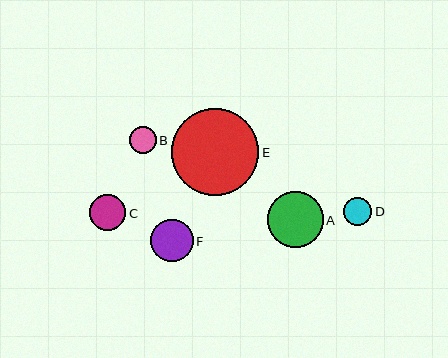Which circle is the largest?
Circle E is the largest with a size of approximately 87 pixels.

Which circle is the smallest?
Circle B is the smallest with a size of approximately 27 pixels.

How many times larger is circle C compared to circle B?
Circle C is approximately 1.3 times the size of circle B.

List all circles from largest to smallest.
From largest to smallest: E, A, F, C, D, B.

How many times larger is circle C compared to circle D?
Circle C is approximately 1.3 times the size of circle D.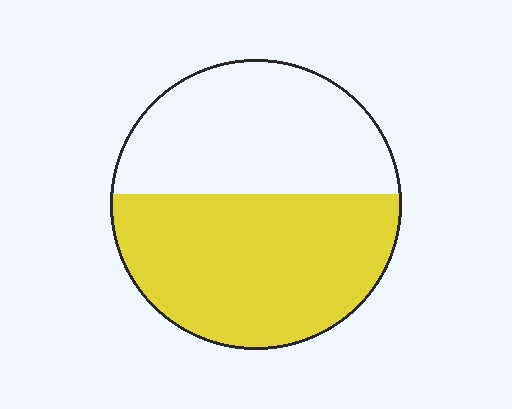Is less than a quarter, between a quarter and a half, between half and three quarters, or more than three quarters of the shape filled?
Between half and three quarters.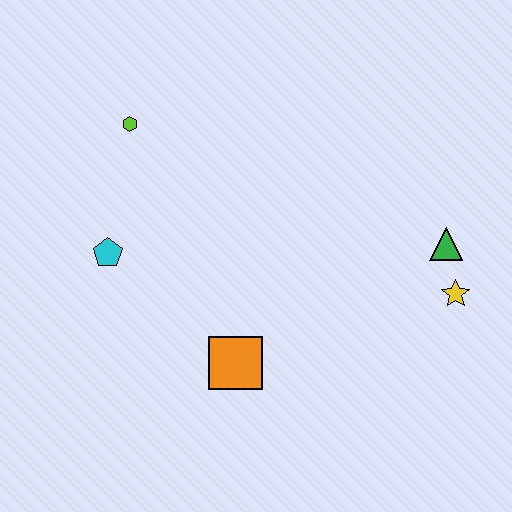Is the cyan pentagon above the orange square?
Yes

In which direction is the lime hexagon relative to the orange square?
The lime hexagon is above the orange square.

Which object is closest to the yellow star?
The green triangle is closest to the yellow star.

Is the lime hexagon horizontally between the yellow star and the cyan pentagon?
Yes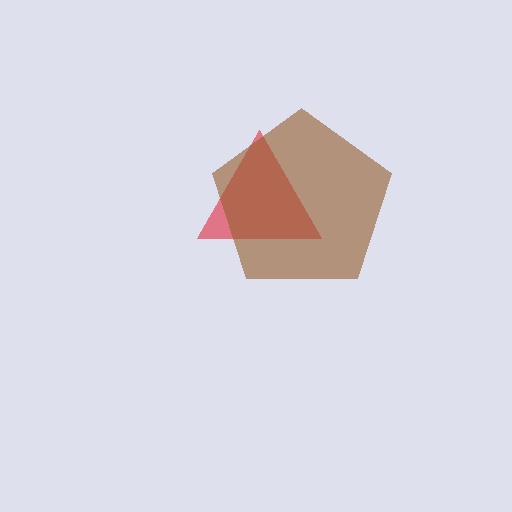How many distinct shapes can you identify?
There are 2 distinct shapes: a red triangle, a brown pentagon.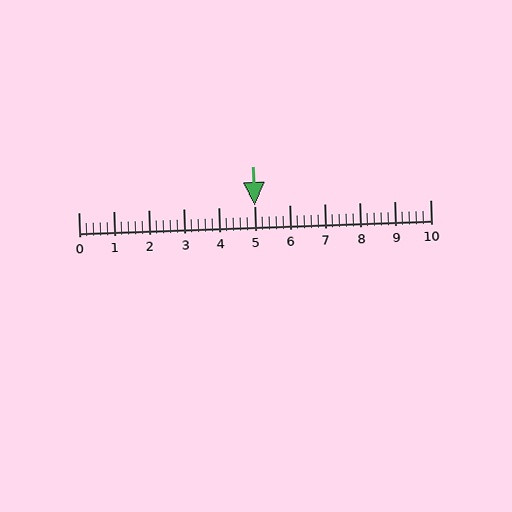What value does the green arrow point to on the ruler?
The green arrow points to approximately 5.0.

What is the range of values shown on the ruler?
The ruler shows values from 0 to 10.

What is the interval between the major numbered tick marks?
The major tick marks are spaced 1 units apart.